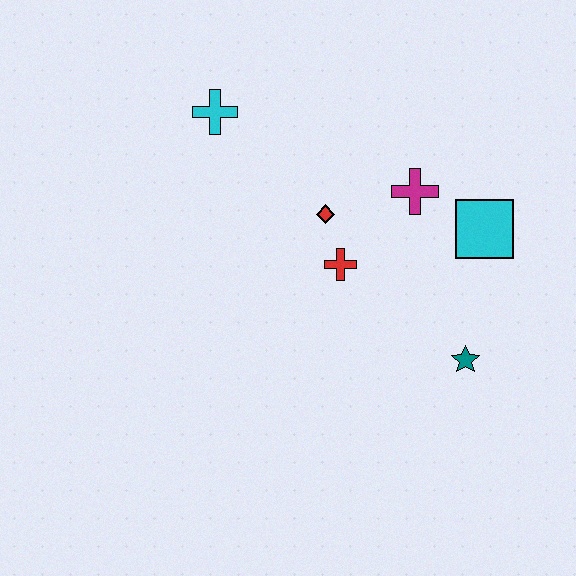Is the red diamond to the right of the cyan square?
No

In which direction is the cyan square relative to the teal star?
The cyan square is above the teal star.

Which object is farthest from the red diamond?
The teal star is farthest from the red diamond.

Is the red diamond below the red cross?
No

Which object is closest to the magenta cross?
The cyan square is closest to the magenta cross.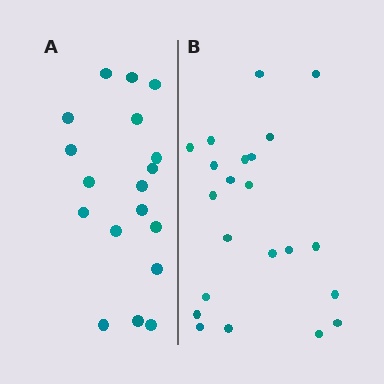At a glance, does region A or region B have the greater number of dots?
Region B (the right region) has more dots.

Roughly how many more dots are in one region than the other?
Region B has about 4 more dots than region A.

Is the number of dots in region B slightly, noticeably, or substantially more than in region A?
Region B has only slightly more — the two regions are fairly close. The ratio is roughly 1.2 to 1.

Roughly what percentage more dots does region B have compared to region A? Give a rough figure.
About 20% more.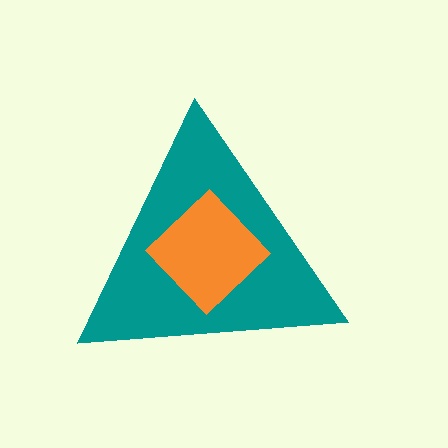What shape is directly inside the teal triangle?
The orange diamond.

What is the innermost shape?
The orange diamond.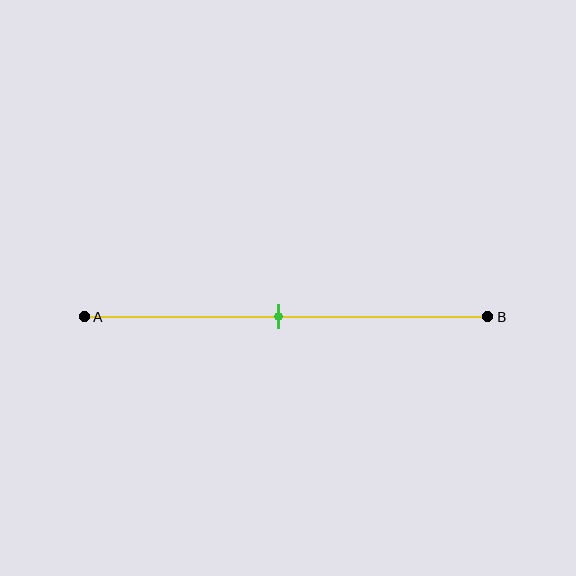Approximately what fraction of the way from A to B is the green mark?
The green mark is approximately 50% of the way from A to B.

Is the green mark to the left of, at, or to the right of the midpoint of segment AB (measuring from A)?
The green mark is approximately at the midpoint of segment AB.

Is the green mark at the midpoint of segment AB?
Yes, the mark is approximately at the midpoint.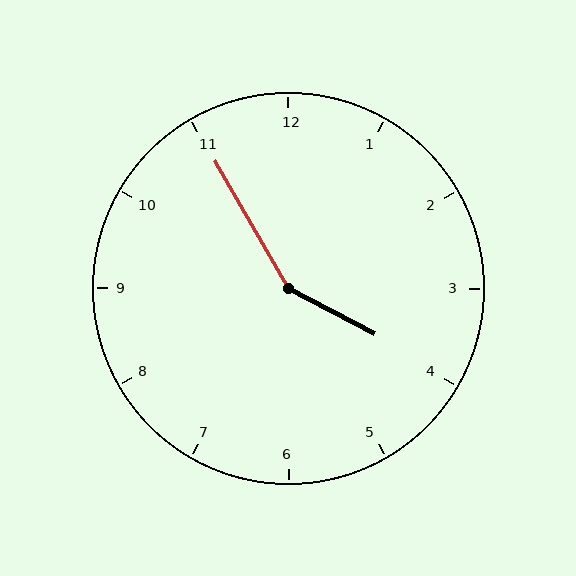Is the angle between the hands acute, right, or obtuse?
It is obtuse.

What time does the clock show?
3:55.